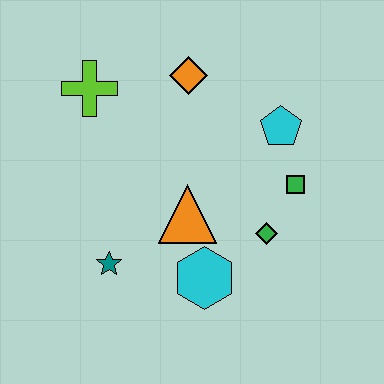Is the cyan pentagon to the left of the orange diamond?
No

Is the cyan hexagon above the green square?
No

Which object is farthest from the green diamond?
The lime cross is farthest from the green diamond.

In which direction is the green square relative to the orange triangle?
The green square is to the right of the orange triangle.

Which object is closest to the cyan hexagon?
The orange triangle is closest to the cyan hexagon.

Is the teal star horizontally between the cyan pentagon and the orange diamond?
No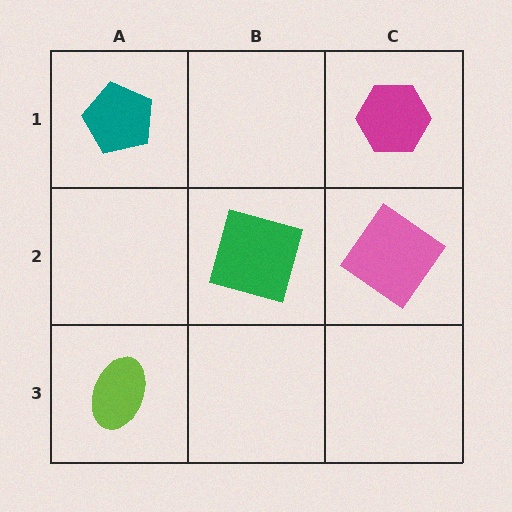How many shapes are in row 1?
2 shapes.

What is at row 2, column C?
A pink diamond.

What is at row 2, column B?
A green square.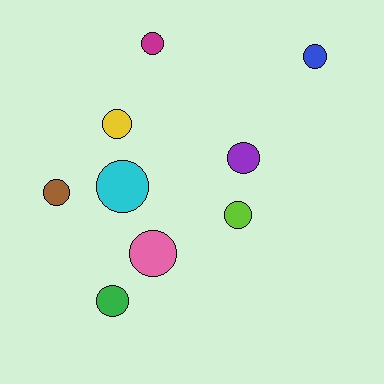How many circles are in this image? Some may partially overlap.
There are 9 circles.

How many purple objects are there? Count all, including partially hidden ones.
There is 1 purple object.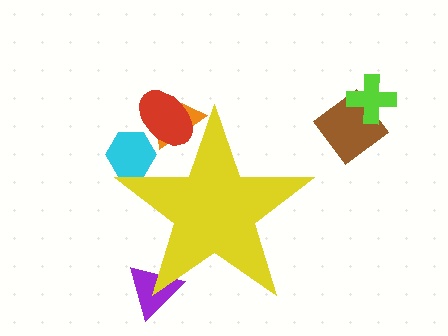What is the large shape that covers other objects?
A yellow star.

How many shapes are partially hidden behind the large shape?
4 shapes are partially hidden.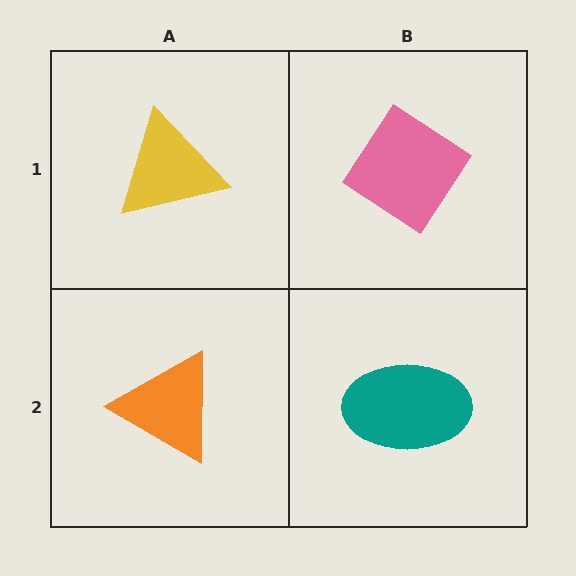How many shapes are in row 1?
2 shapes.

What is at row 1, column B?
A pink diamond.